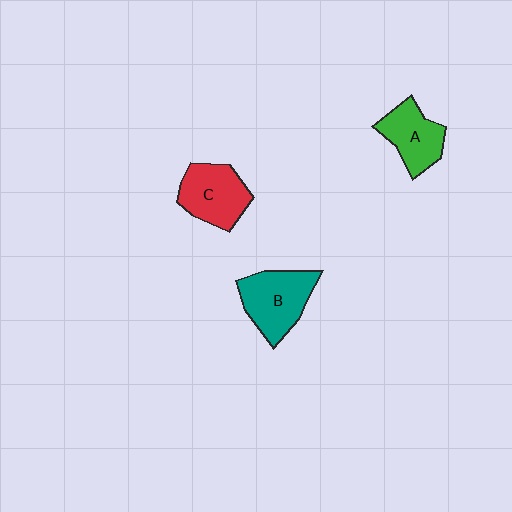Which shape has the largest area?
Shape B (teal).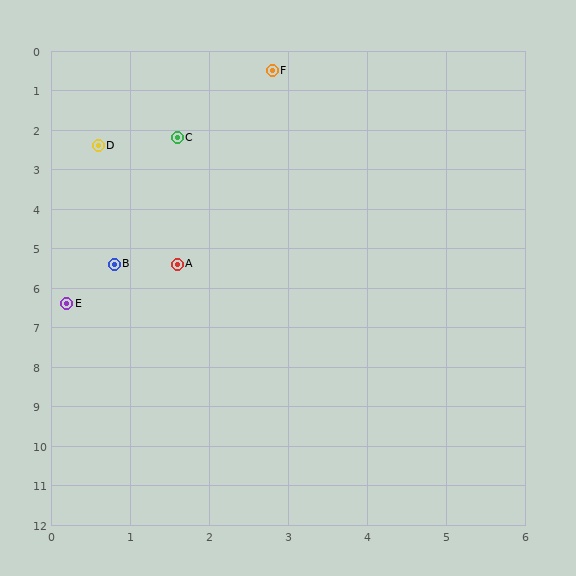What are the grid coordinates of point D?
Point D is at approximately (0.6, 2.4).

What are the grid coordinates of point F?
Point F is at approximately (2.8, 0.5).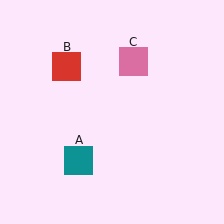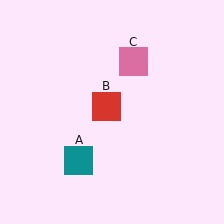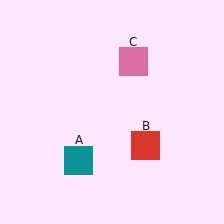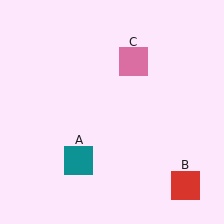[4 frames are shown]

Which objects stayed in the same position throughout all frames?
Teal square (object A) and pink square (object C) remained stationary.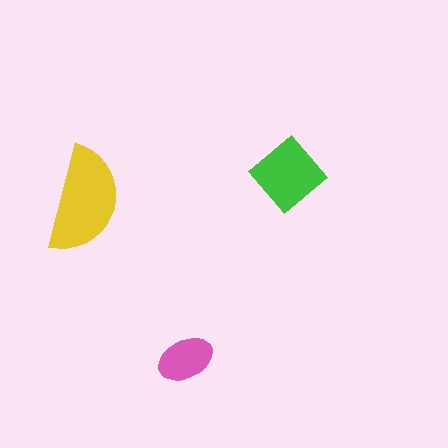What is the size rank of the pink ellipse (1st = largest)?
3rd.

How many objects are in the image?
There are 3 objects in the image.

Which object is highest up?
The green diamond is topmost.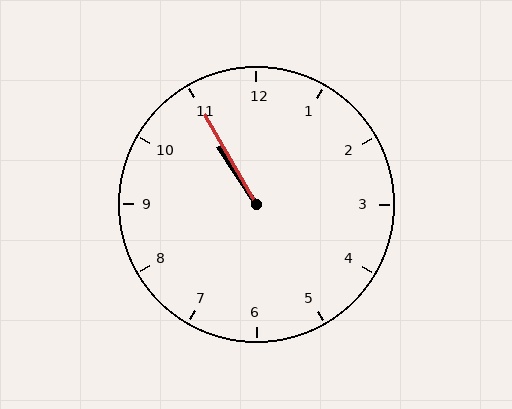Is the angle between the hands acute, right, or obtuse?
It is acute.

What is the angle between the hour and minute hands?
Approximately 2 degrees.